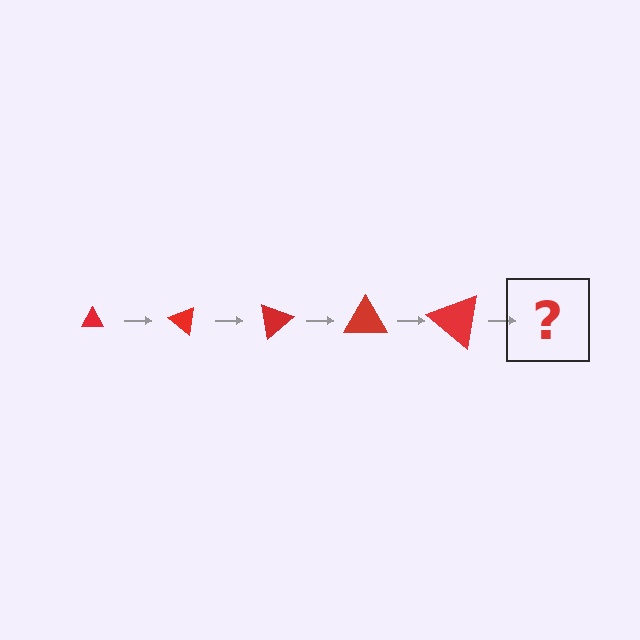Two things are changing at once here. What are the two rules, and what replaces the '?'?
The two rules are that the triangle grows larger each step and it rotates 40 degrees each step. The '?' should be a triangle, larger than the previous one and rotated 200 degrees from the start.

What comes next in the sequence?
The next element should be a triangle, larger than the previous one and rotated 200 degrees from the start.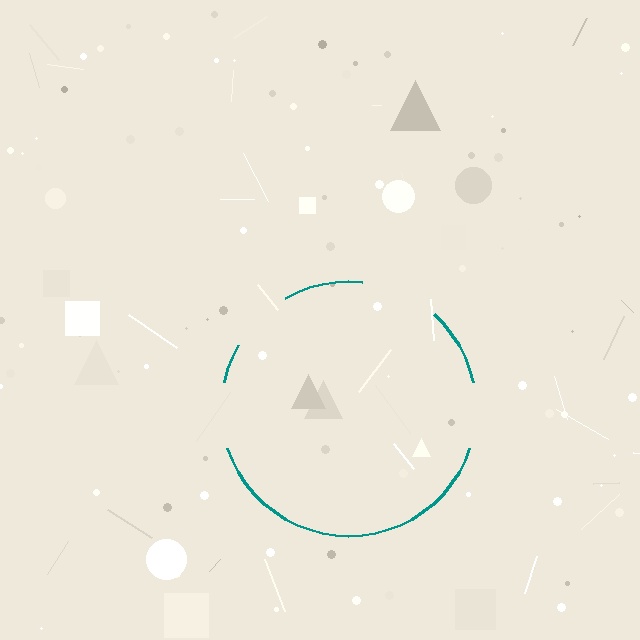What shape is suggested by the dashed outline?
The dashed outline suggests a circle.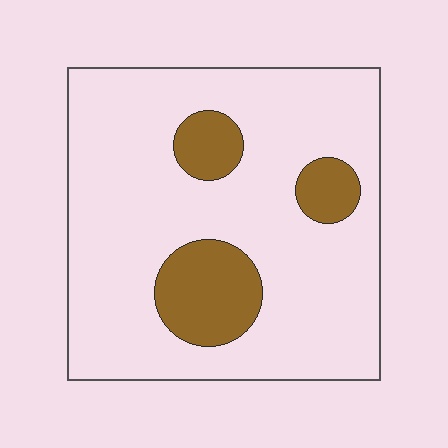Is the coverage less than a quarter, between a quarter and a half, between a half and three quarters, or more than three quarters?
Less than a quarter.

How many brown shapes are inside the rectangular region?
3.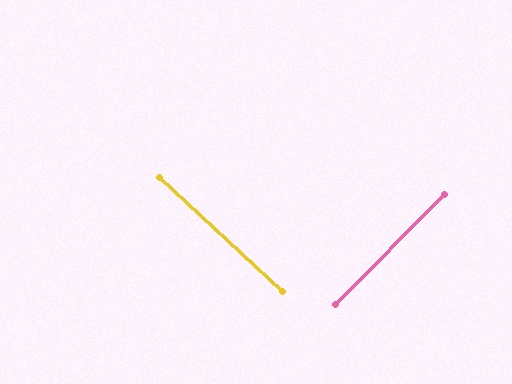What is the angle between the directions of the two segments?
Approximately 89 degrees.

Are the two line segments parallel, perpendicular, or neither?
Perpendicular — they meet at approximately 89°.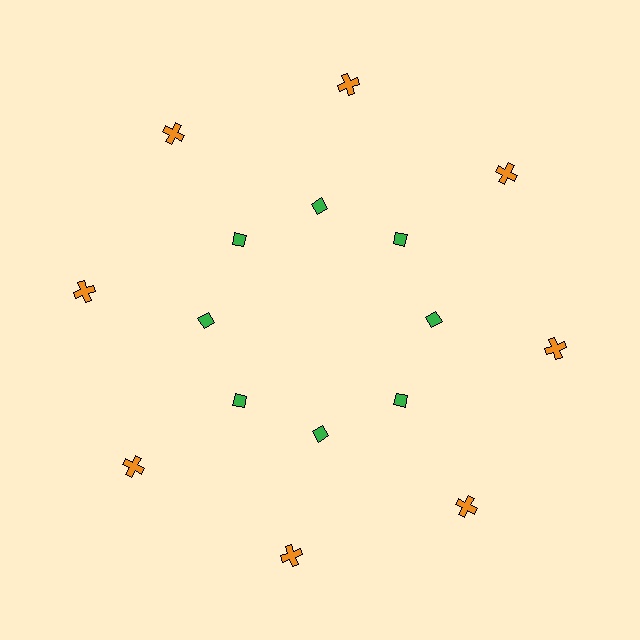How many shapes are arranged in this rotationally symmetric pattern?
There are 16 shapes, arranged in 8 groups of 2.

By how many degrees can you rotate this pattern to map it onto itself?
The pattern maps onto itself every 45 degrees of rotation.